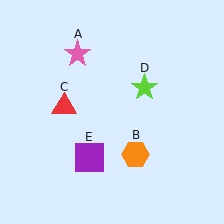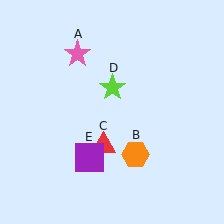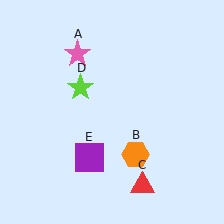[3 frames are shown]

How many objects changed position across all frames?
2 objects changed position: red triangle (object C), lime star (object D).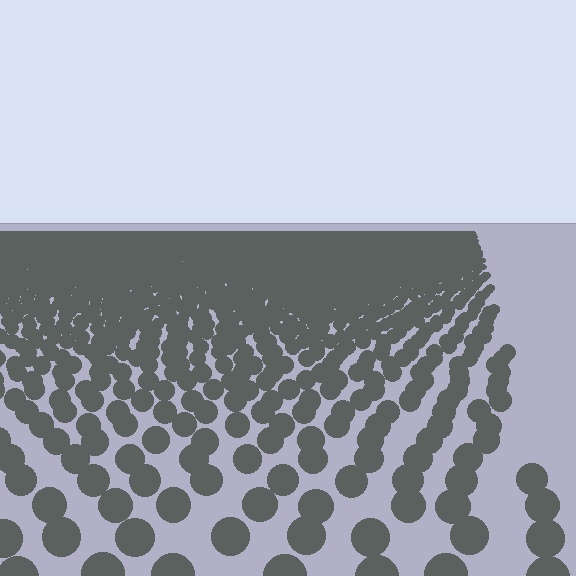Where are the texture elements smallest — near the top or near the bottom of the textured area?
Near the top.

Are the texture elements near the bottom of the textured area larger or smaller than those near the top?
Larger. Near the bottom, elements are closer to the viewer and appear at a bigger on-screen size.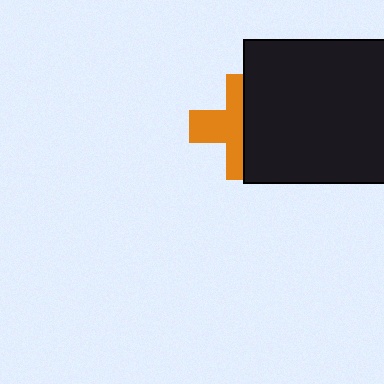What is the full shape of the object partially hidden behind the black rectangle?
The partially hidden object is an orange cross.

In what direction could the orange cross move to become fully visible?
The orange cross could move left. That would shift it out from behind the black rectangle entirely.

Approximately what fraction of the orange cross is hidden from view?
Roughly 48% of the orange cross is hidden behind the black rectangle.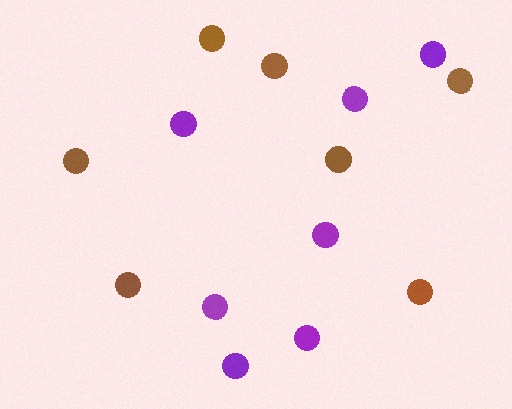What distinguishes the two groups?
There are 2 groups: one group of purple circles (7) and one group of brown circles (7).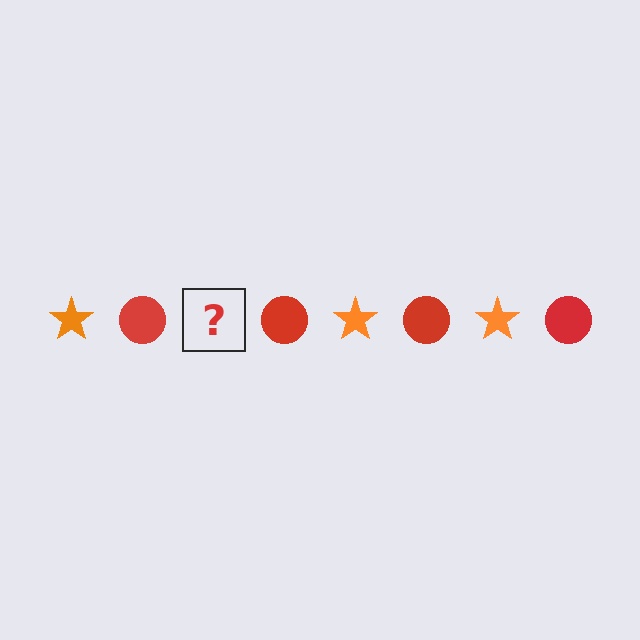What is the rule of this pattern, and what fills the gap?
The rule is that the pattern alternates between orange star and red circle. The gap should be filled with an orange star.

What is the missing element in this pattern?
The missing element is an orange star.